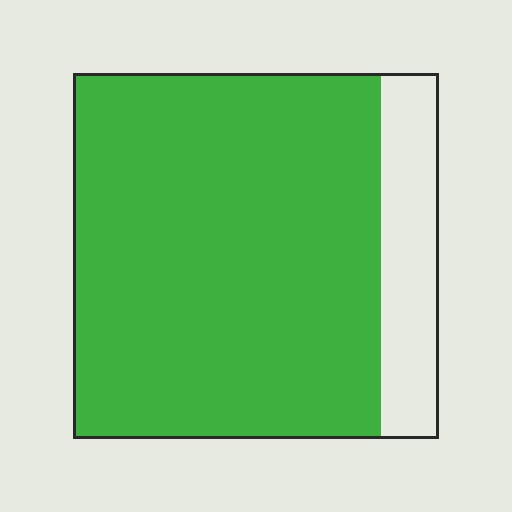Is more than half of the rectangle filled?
Yes.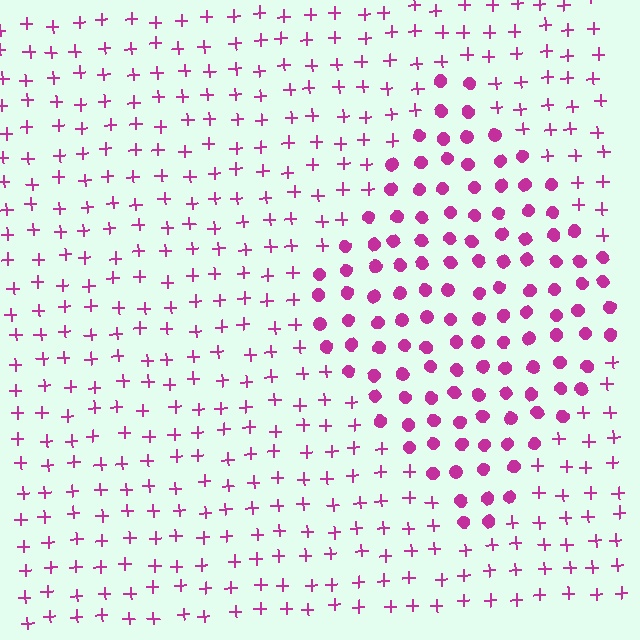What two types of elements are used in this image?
The image uses circles inside the diamond region and plus signs outside it.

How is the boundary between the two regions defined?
The boundary is defined by a change in element shape: circles inside vs. plus signs outside. All elements share the same color and spacing.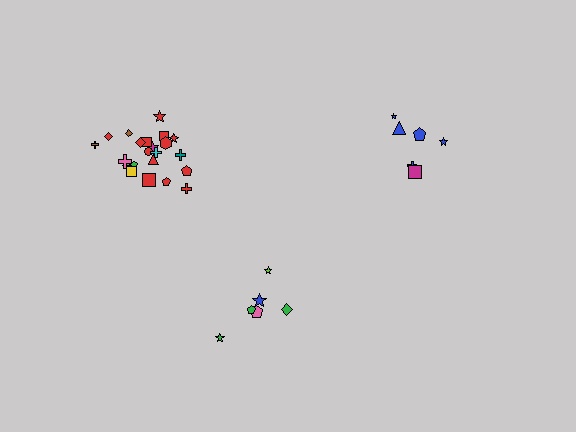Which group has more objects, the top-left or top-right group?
The top-left group.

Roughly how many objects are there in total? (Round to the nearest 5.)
Roughly 35 objects in total.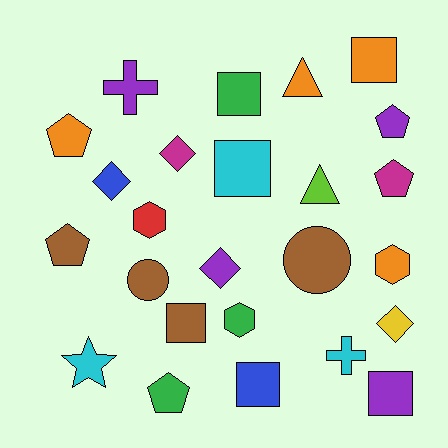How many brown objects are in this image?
There are 4 brown objects.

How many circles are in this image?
There are 2 circles.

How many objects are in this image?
There are 25 objects.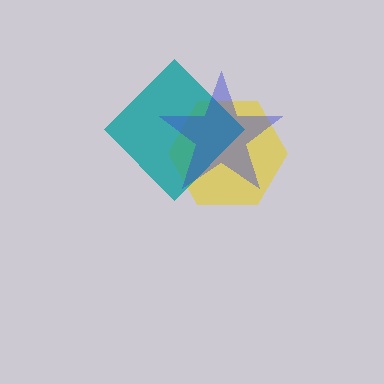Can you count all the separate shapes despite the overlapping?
Yes, there are 3 separate shapes.